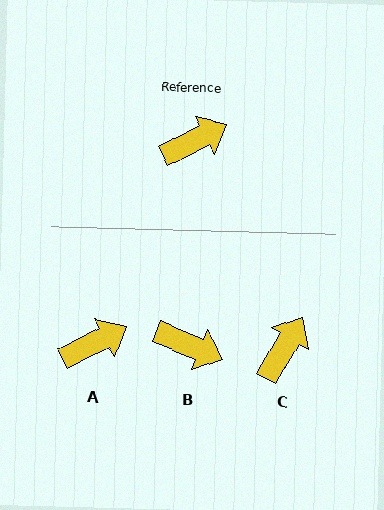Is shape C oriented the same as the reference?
No, it is off by about 32 degrees.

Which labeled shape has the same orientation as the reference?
A.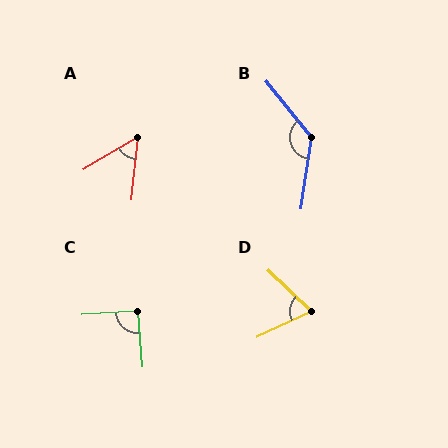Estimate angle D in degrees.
Approximately 69 degrees.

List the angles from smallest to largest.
A (53°), D (69°), C (91°), B (132°).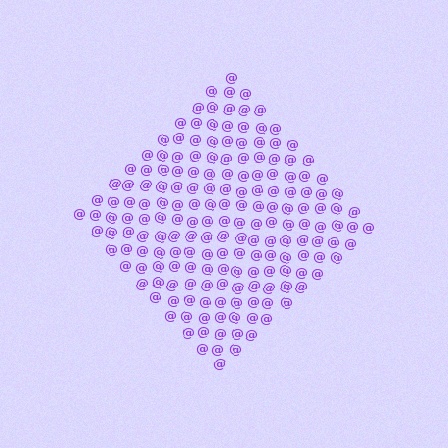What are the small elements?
The small elements are at signs.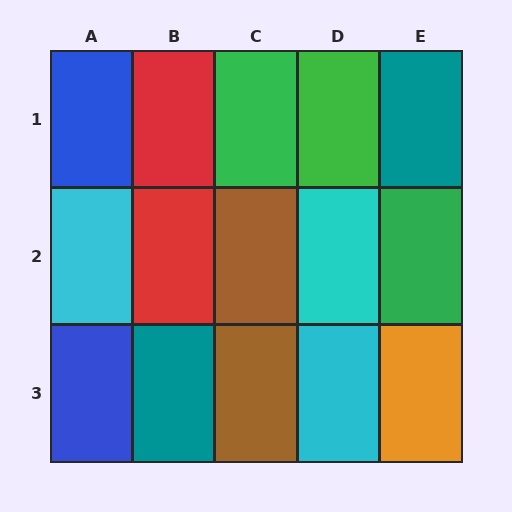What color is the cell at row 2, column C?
Brown.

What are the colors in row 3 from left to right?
Blue, teal, brown, cyan, orange.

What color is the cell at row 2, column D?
Cyan.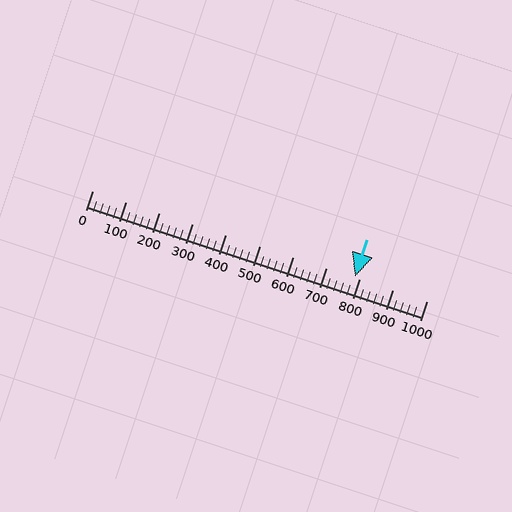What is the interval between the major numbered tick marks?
The major tick marks are spaced 100 units apart.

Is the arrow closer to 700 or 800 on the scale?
The arrow is closer to 800.